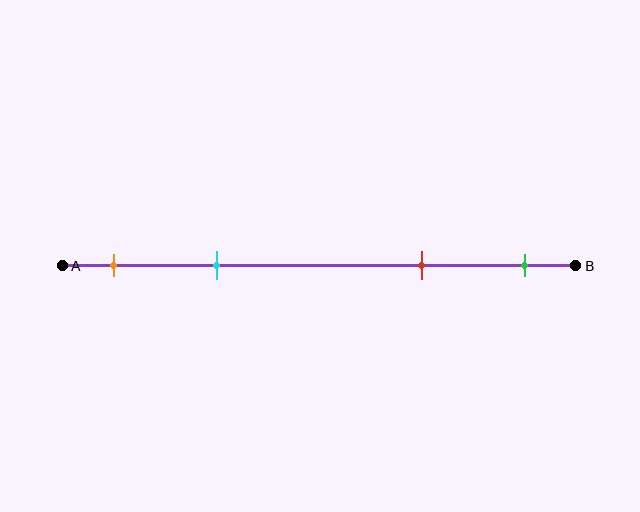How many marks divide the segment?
There are 4 marks dividing the segment.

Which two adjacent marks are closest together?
The orange and cyan marks are the closest adjacent pair.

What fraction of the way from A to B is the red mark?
The red mark is approximately 70% (0.7) of the way from A to B.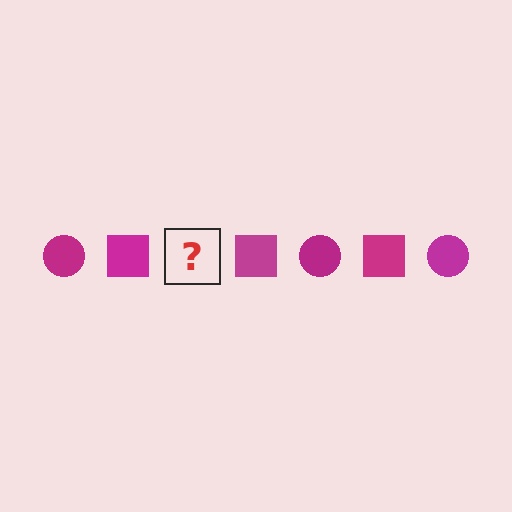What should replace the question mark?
The question mark should be replaced with a magenta circle.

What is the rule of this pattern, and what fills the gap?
The rule is that the pattern cycles through circle, square shapes in magenta. The gap should be filled with a magenta circle.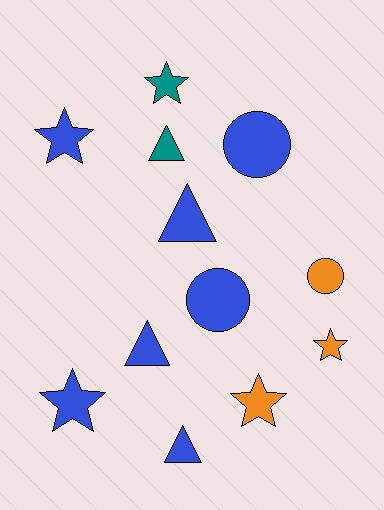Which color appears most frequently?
Blue, with 7 objects.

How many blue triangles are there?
There are 3 blue triangles.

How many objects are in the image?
There are 12 objects.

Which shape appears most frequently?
Star, with 5 objects.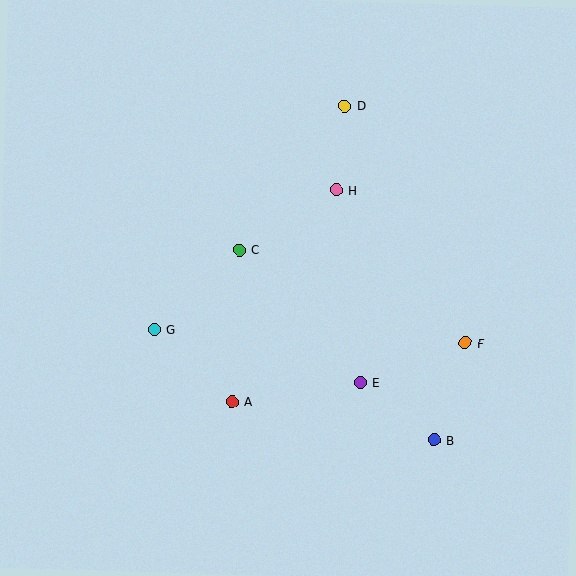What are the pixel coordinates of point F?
Point F is at (465, 343).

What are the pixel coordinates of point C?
Point C is at (239, 250).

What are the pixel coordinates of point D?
Point D is at (345, 106).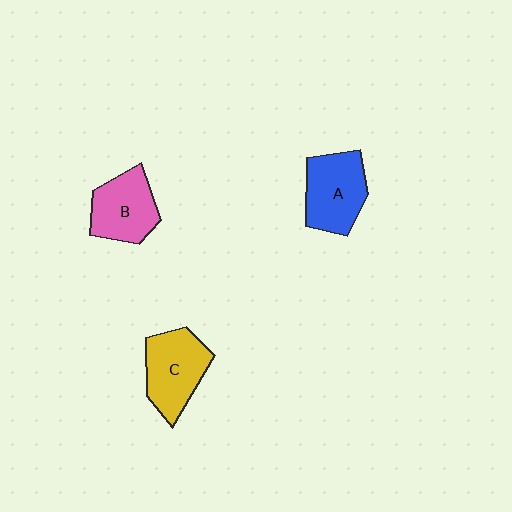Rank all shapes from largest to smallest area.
From largest to smallest: A (blue), C (yellow), B (pink).